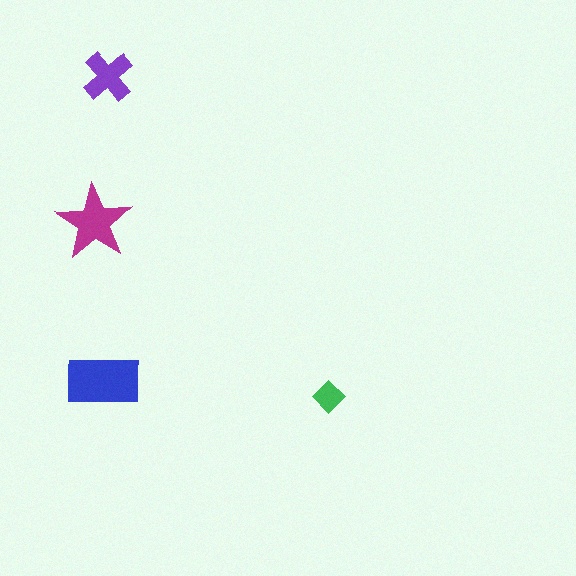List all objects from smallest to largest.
The green diamond, the purple cross, the magenta star, the blue rectangle.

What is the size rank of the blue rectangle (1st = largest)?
1st.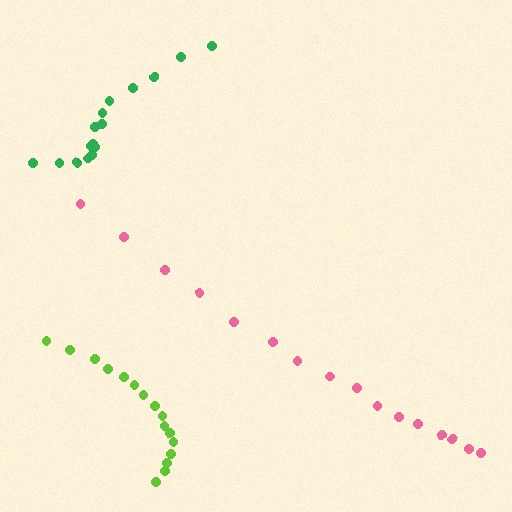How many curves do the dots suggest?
There are 3 distinct paths.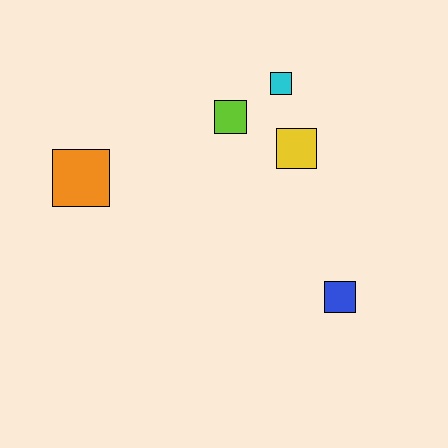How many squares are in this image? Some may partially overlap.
There are 5 squares.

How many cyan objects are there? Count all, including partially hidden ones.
There is 1 cyan object.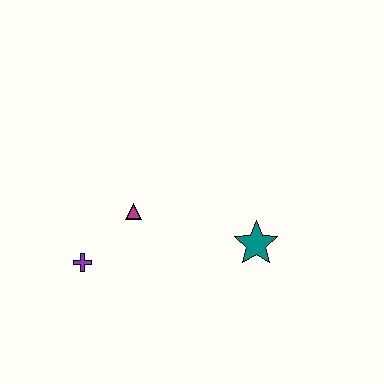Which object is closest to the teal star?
The magenta triangle is closest to the teal star.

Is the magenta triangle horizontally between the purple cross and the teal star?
Yes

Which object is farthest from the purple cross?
The teal star is farthest from the purple cross.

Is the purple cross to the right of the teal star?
No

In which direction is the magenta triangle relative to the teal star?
The magenta triangle is to the left of the teal star.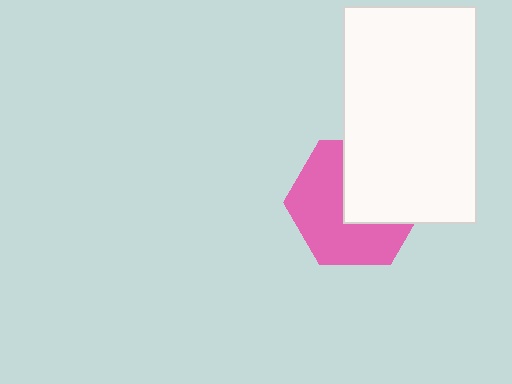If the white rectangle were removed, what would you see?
You would see the complete pink hexagon.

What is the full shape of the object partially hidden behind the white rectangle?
The partially hidden object is a pink hexagon.